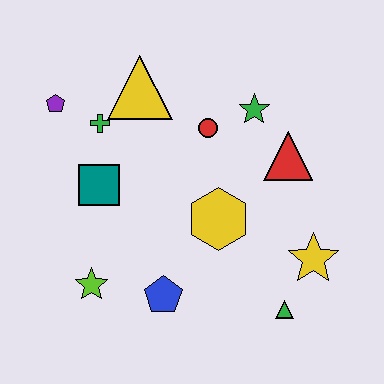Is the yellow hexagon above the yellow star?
Yes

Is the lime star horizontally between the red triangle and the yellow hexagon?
No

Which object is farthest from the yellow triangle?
The green triangle is farthest from the yellow triangle.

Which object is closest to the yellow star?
The green triangle is closest to the yellow star.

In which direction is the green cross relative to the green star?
The green cross is to the left of the green star.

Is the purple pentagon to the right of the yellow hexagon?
No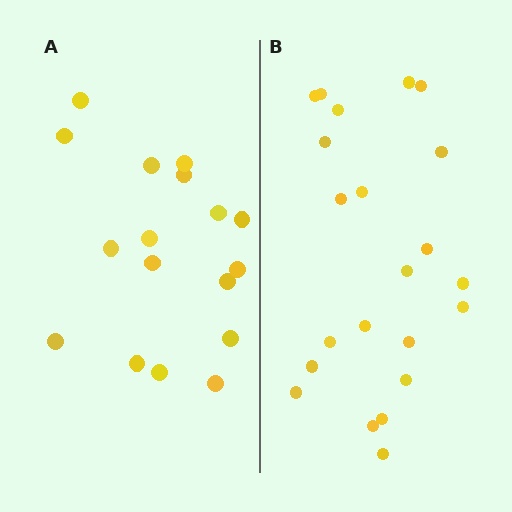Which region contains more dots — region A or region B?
Region B (the right region) has more dots.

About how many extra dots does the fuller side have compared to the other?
Region B has about 5 more dots than region A.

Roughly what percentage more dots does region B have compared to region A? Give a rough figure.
About 30% more.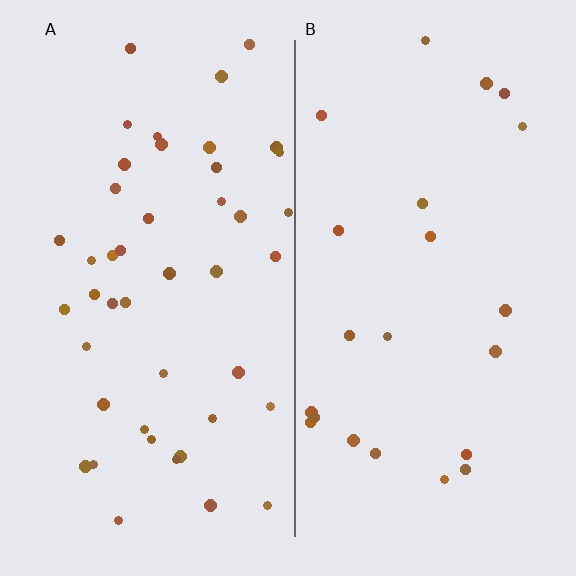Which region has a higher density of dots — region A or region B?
A (the left).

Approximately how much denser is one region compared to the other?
Approximately 2.0× — region A over region B.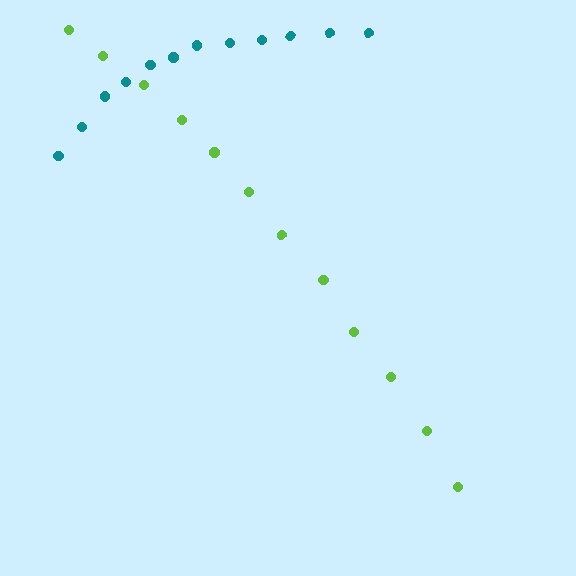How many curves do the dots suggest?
There are 2 distinct paths.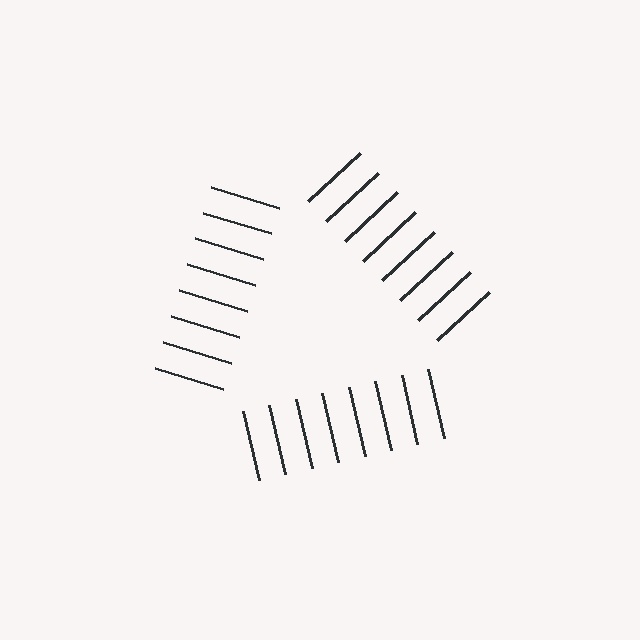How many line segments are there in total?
24 — 8 along each of the 3 edges.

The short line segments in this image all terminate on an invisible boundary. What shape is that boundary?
An illusory triangle — the line segments terminate on its edges but no continuous stroke is drawn.